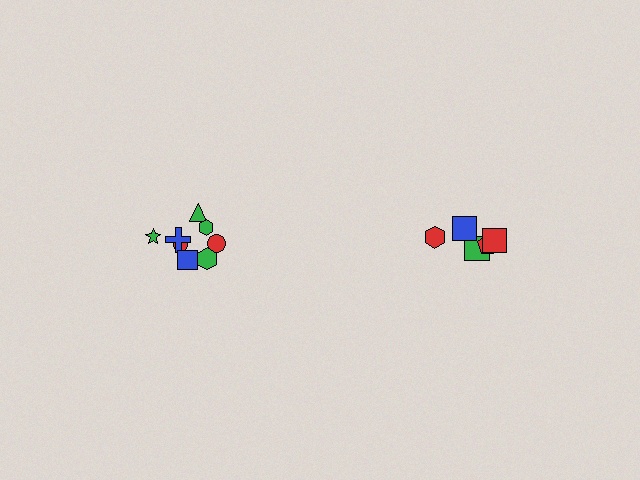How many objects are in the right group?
There are 5 objects.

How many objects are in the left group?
There are 8 objects.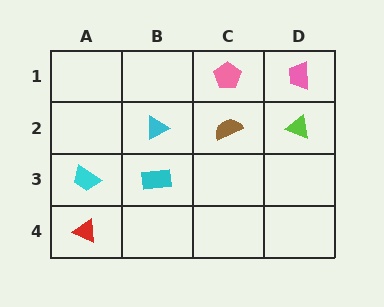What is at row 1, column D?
A pink trapezoid.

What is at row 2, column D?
A lime triangle.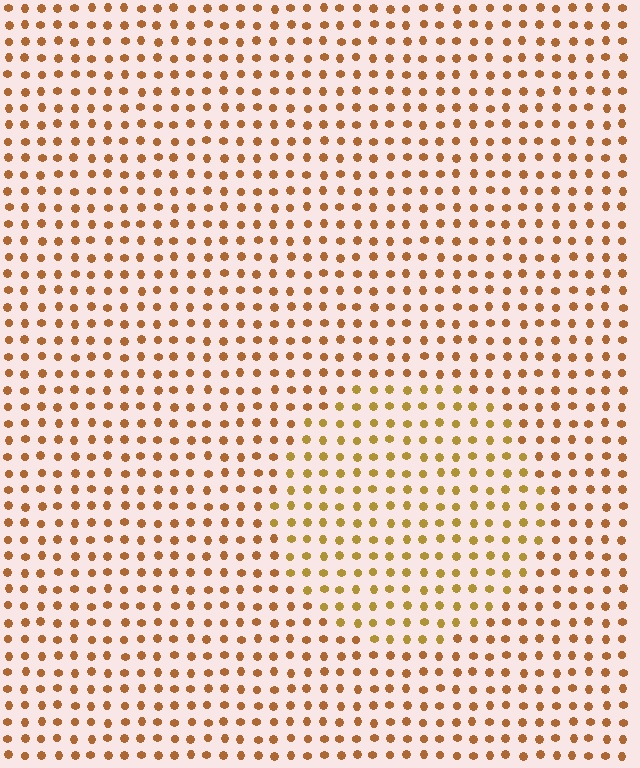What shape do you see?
I see a circle.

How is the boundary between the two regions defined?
The boundary is defined purely by a slight shift in hue (about 22 degrees). Spacing, size, and orientation are identical on both sides.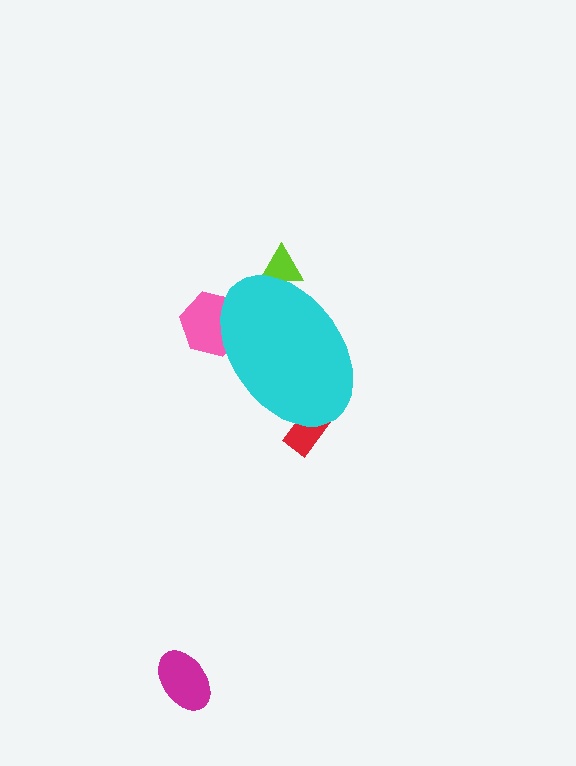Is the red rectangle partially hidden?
Yes, the red rectangle is partially hidden behind the cyan ellipse.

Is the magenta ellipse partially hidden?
No, the magenta ellipse is fully visible.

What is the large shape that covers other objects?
A cyan ellipse.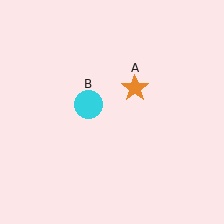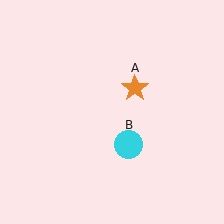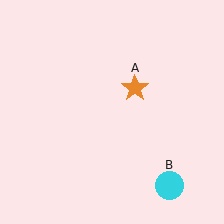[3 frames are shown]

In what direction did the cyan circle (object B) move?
The cyan circle (object B) moved down and to the right.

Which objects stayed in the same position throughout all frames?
Orange star (object A) remained stationary.